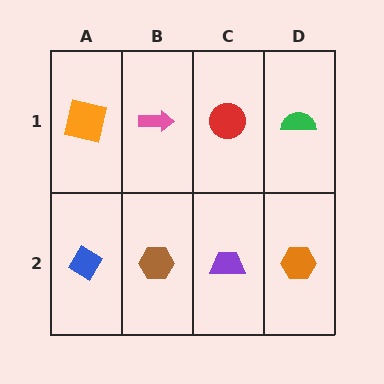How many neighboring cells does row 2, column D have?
2.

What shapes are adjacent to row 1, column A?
A blue diamond (row 2, column A), a pink arrow (row 1, column B).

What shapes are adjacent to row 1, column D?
An orange hexagon (row 2, column D), a red circle (row 1, column C).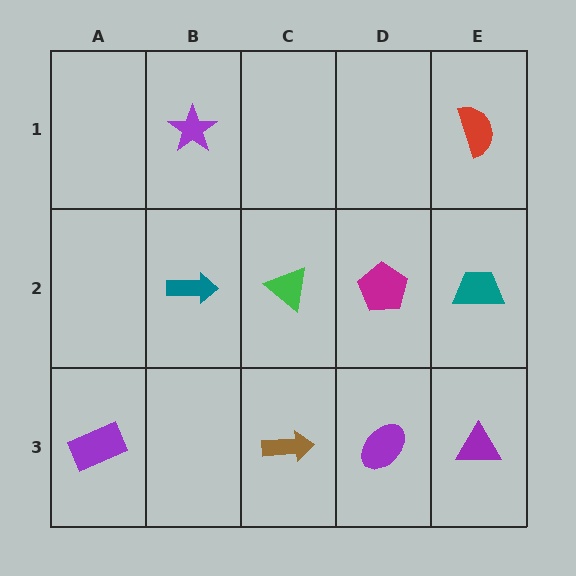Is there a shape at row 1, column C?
No, that cell is empty.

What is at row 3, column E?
A purple triangle.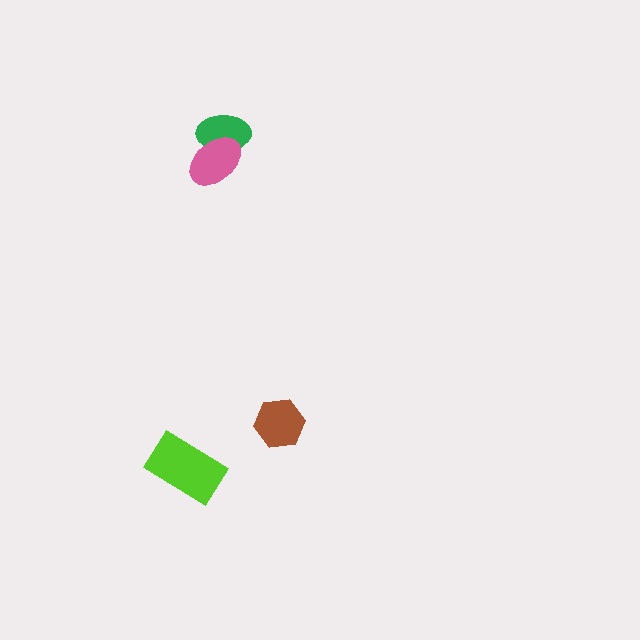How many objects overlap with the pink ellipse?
1 object overlaps with the pink ellipse.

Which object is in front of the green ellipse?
The pink ellipse is in front of the green ellipse.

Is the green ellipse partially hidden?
Yes, it is partially covered by another shape.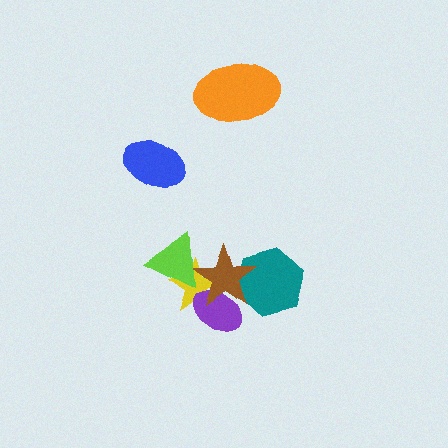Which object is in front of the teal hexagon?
The brown star is in front of the teal hexagon.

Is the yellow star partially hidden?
Yes, it is partially covered by another shape.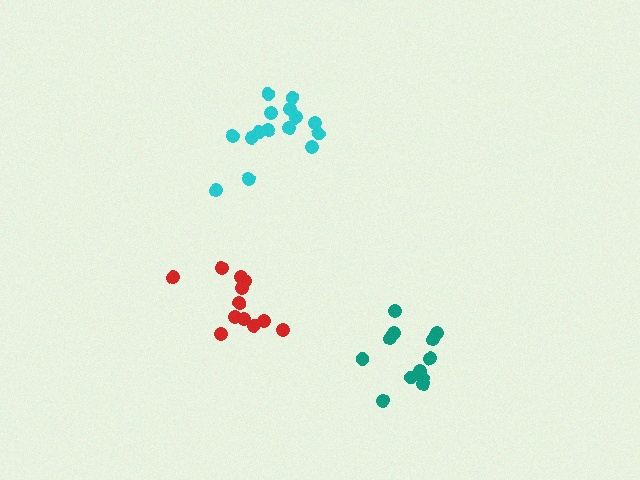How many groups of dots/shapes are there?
There are 3 groups.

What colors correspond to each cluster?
The clusters are colored: red, teal, cyan.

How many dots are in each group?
Group 1: 12 dots, Group 2: 12 dots, Group 3: 15 dots (39 total).